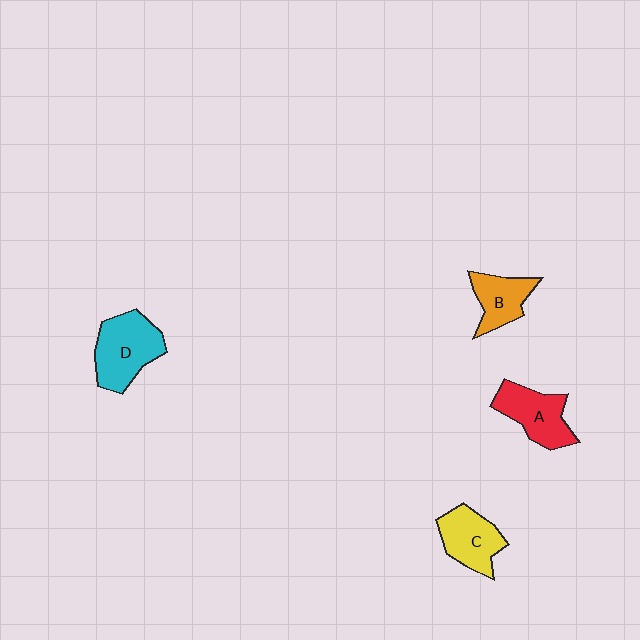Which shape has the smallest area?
Shape B (orange).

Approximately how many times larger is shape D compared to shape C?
Approximately 1.3 times.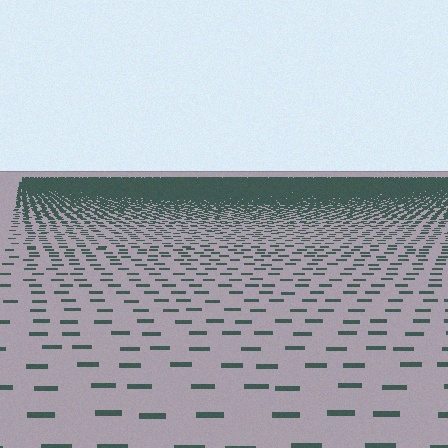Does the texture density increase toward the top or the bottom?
Density increases toward the top.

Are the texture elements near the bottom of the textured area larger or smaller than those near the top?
Larger. Near the bottom, elements are closer to the viewer and appear at a bigger on-screen size.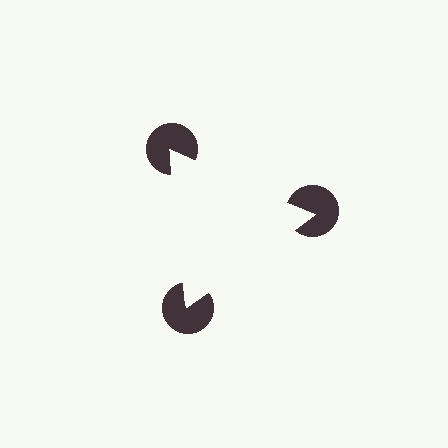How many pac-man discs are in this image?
There are 3 — one at each vertex of the illusory triangle.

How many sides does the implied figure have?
3 sides.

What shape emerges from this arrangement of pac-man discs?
An illusory triangle — its edges are inferred from the aligned wedge cuts in the pac-man discs, not physically drawn.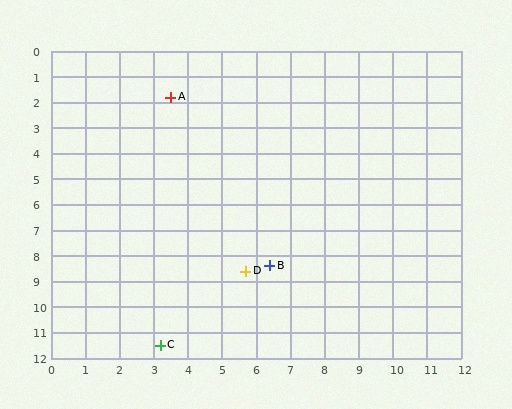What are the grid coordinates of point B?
Point B is at approximately (6.4, 8.4).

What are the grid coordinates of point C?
Point C is at approximately (3.2, 11.5).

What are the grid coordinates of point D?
Point D is at approximately (5.7, 8.6).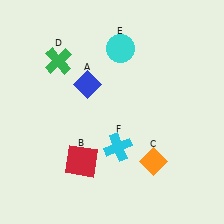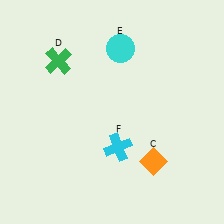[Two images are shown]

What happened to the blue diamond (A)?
The blue diamond (A) was removed in Image 2. It was in the top-left area of Image 1.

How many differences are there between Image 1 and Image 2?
There are 2 differences between the two images.